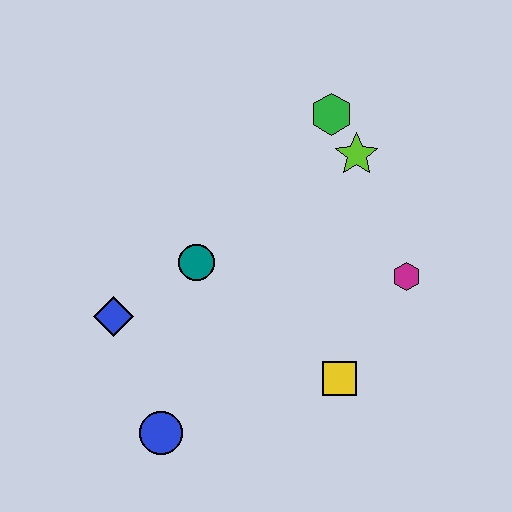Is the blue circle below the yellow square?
Yes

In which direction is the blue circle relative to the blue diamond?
The blue circle is below the blue diamond.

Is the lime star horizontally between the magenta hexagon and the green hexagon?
Yes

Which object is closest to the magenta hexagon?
The yellow square is closest to the magenta hexagon.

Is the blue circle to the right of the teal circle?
No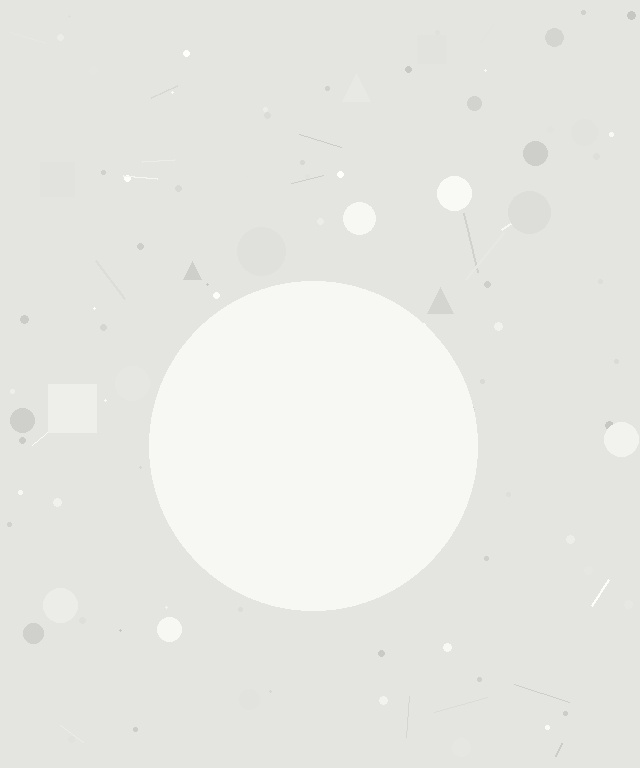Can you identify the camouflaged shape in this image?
The camouflaged shape is a circle.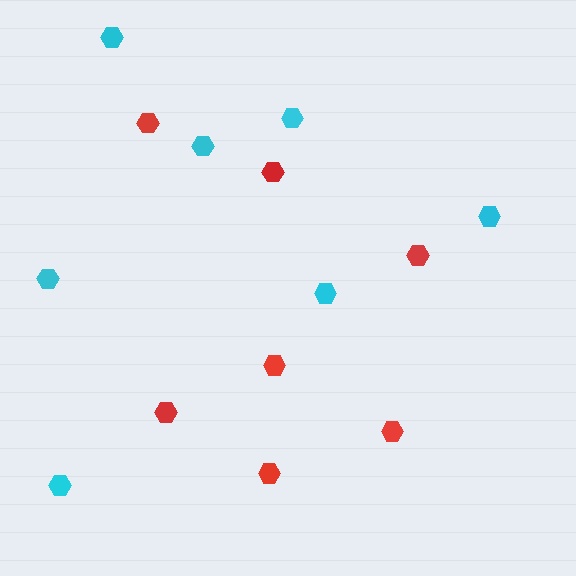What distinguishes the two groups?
There are 2 groups: one group of cyan hexagons (7) and one group of red hexagons (7).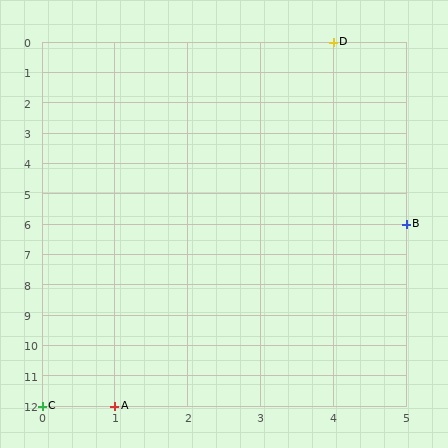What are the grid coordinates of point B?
Point B is at grid coordinates (5, 6).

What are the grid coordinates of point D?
Point D is at grid coordinates (4, 0).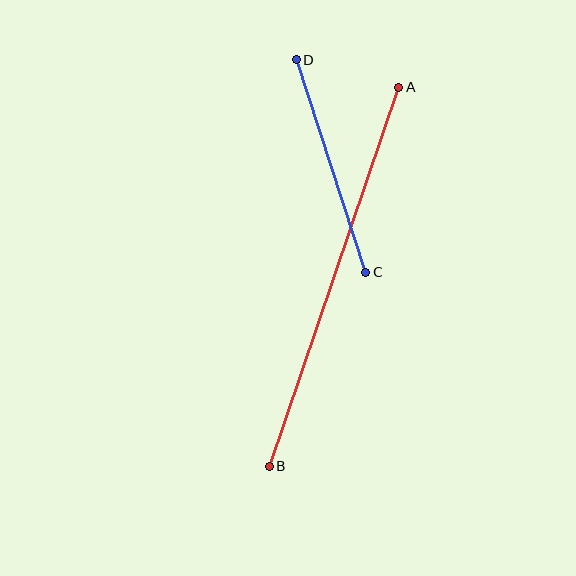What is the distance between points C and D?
The distance is approximately 224 pixels.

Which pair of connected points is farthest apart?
Points A and B are farthest apart.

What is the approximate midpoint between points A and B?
The midpoint is at approximately (334, 277) pixels.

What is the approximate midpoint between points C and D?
The midpoint is at approximately (331, 166) pixels.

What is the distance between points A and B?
The distance is approximately 401 pixels.